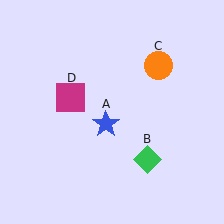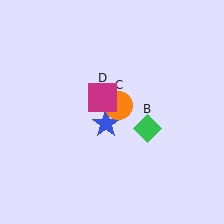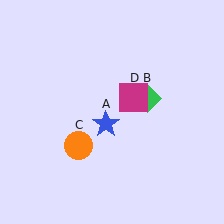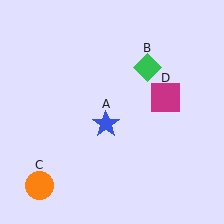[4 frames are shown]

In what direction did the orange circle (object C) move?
The orange circle (object C) moved down and to the left.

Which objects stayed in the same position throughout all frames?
Blue star (object A) remained stationary.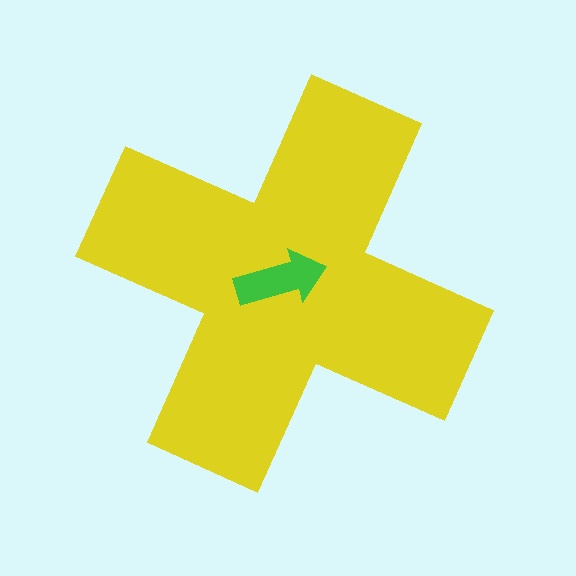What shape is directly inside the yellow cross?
The green arrow.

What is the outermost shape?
The yellow cross.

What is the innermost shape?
The green arrow.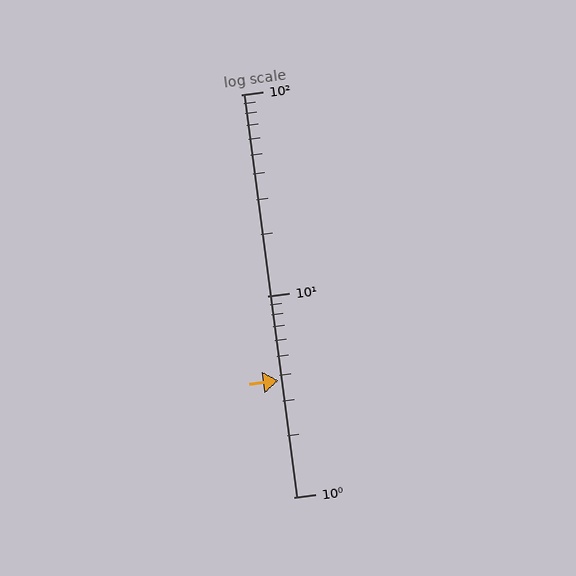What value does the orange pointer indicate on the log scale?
The pointer indicates approximately 3.8.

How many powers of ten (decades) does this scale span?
The scale spans 2 decades, from 1 to 100.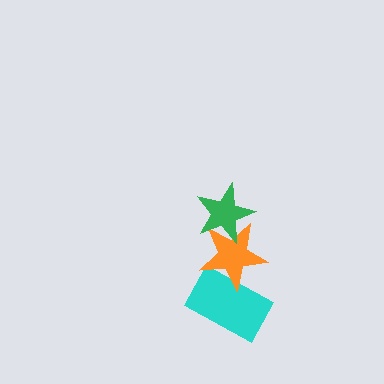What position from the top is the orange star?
The orange star is 2nd from the top.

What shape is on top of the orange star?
The green star is on top of the orange star.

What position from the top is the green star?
The green star is 1st from the top.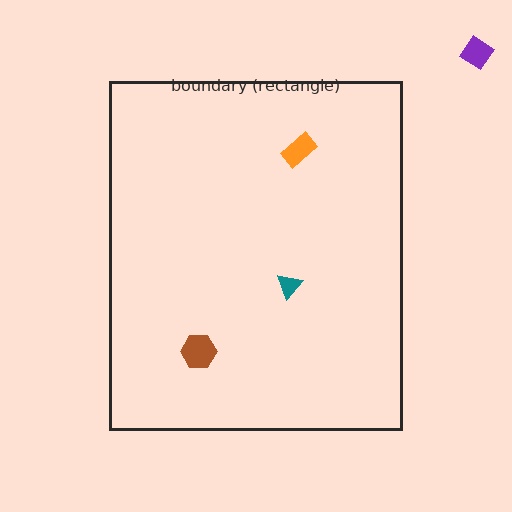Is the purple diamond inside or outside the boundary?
Outside.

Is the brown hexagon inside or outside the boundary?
Inside.